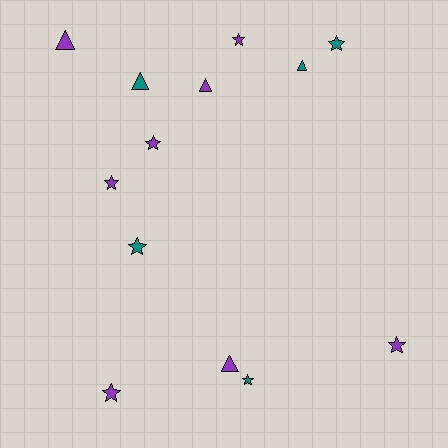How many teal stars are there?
There are 3 teal stars.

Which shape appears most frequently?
Star, with 8 objects.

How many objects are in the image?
There are 13 objects.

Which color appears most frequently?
Purple, with 8 objects.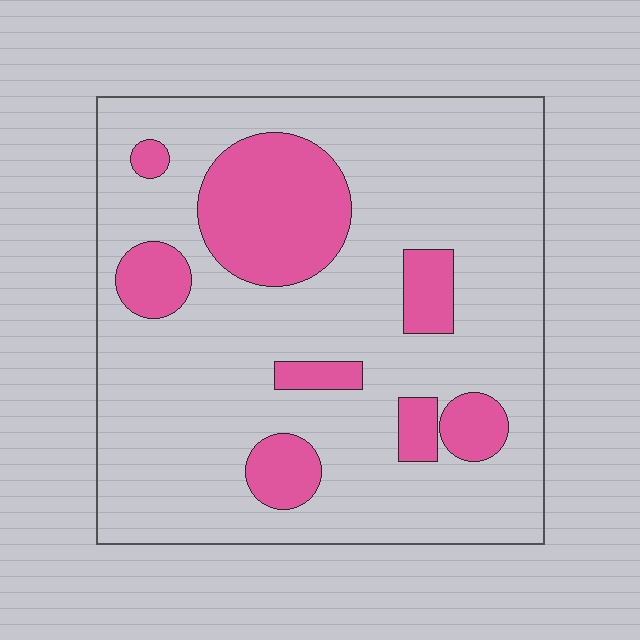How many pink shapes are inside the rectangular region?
8.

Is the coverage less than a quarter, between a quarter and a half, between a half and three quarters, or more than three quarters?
Less than a quarter.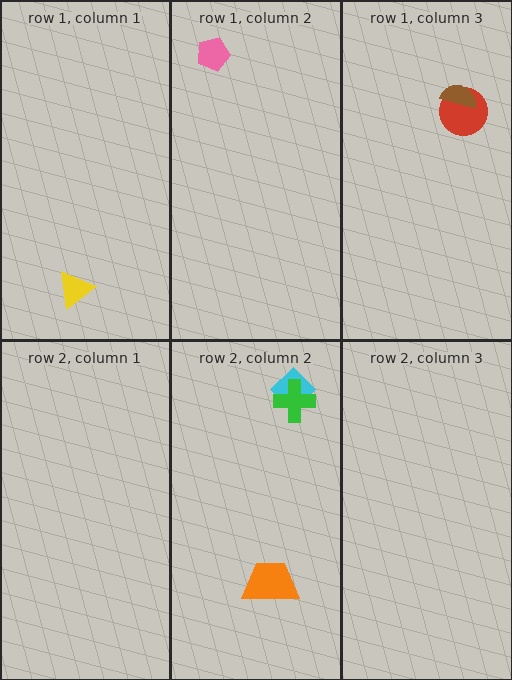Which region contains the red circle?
The row 1, column 3 region.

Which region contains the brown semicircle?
The row 1, column 3 region.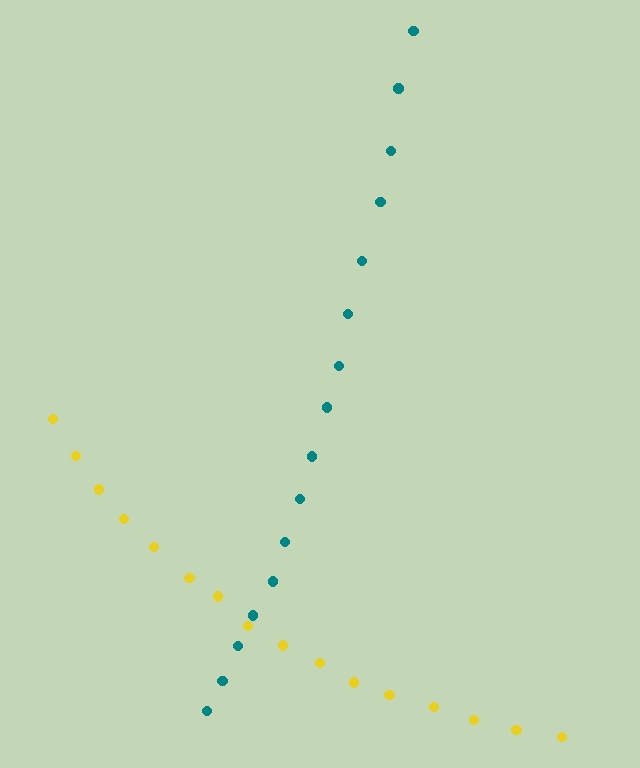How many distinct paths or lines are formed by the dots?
There are 2 distinct paths.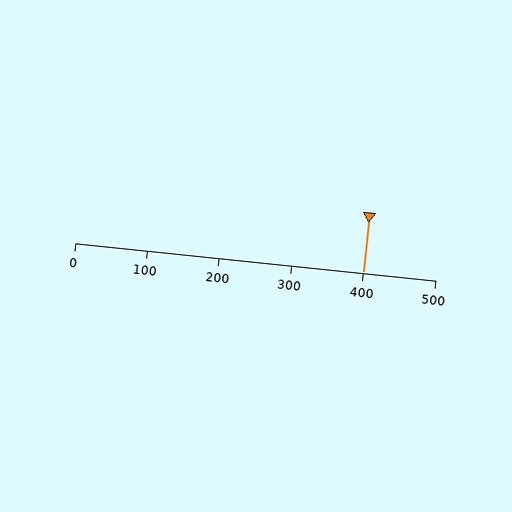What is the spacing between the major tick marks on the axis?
The major ticks are spaced 100 apart.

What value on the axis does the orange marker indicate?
The marker indicates approximately 400.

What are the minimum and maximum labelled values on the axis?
The axis runs from 0 to 500.